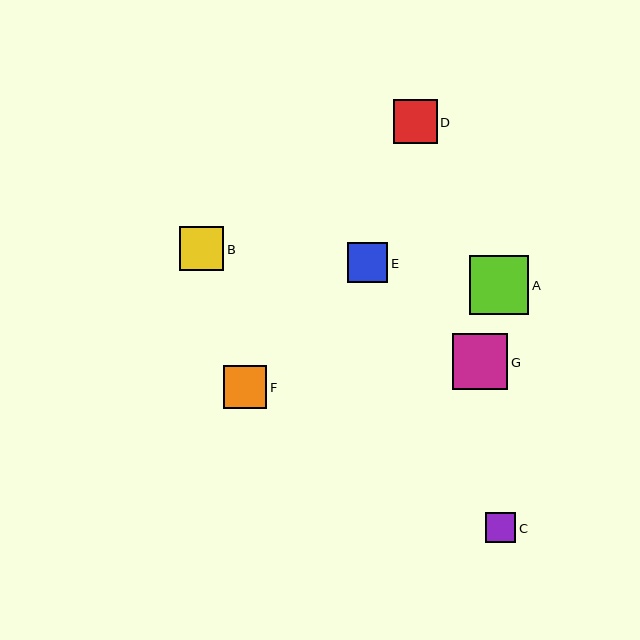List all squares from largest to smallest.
From largest to smallest: A, G, B, D, F, E, C.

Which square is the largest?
Square A is the largest with a size of approximately 59 pixels.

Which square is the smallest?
Square C is the smallest with a size of approximately 30 pixels.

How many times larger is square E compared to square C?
Square E is approximately 1.3 times the size of square C.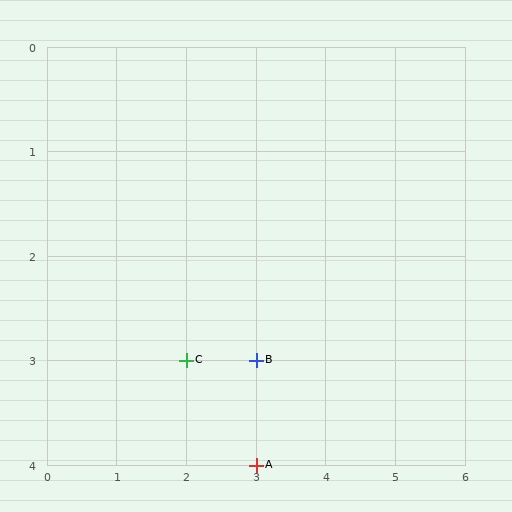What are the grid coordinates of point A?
Point A is at grid coordinates (3, 4).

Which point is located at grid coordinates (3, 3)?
Point B is at (3, 3).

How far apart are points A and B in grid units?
Points A and B are 1 row apart.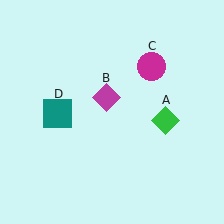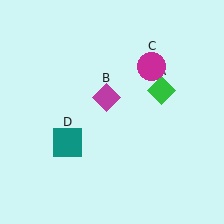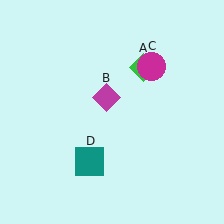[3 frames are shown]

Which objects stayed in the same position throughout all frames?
Magenta diamond (object B) and magenta circle (object C) remained stationary.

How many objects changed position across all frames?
2 objects changed position: green diamond (object A), teal square (object D).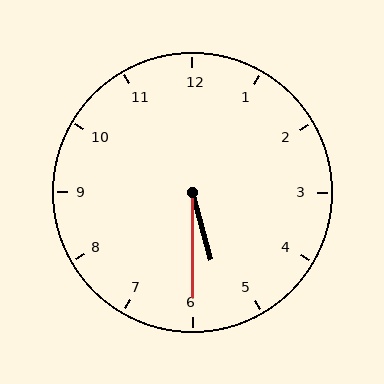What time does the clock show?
5:30.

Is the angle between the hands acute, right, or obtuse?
It is acute.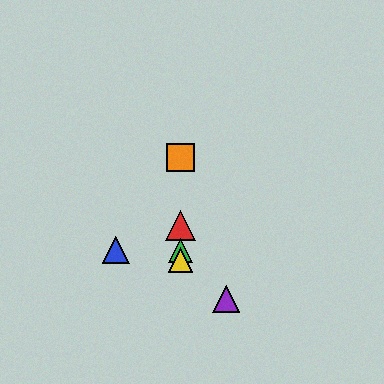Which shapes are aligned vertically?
The red triangle, the green triangle, the yellow triangle, the orange square are aligned vertically.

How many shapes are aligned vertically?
4 shapes (the red triangle, the green triangle, the yellow triangle, the orange square) are aligned vertically.